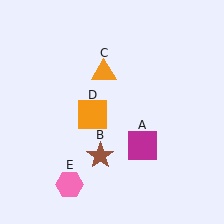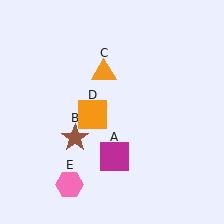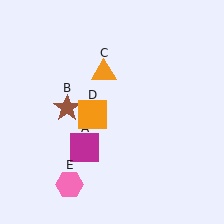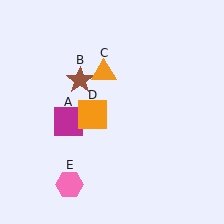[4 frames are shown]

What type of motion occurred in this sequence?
The magenta square (object A), brown star (object B) rotated clockwise around the center of the scene.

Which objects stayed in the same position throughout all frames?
Orange triangle (object C) and orange square (object D) and pink hexagon (object E) remained stationary.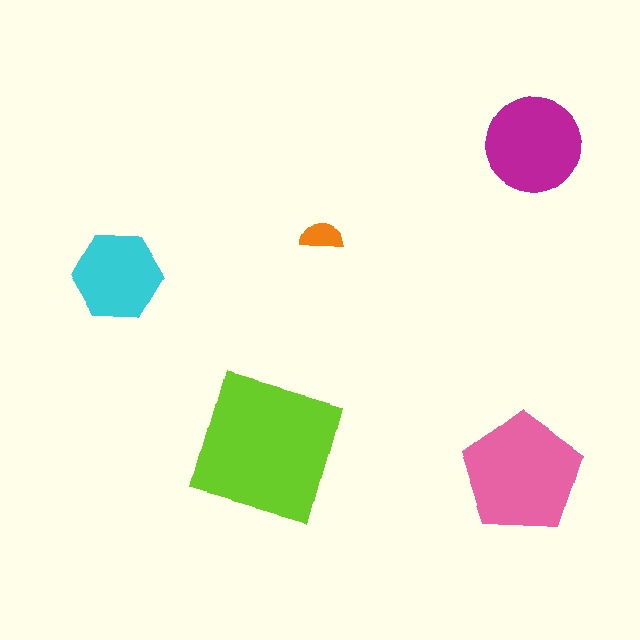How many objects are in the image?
There are 5 objects in the image.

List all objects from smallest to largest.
The orange semicircle, the cyan hexagon, the magenta circle, the pink pentagon, the lime square.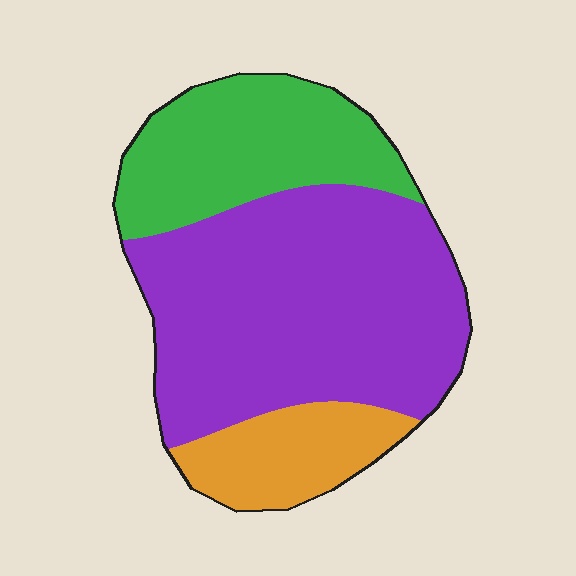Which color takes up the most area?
Purple, at roughly 60%.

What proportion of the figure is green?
Green covers around 25% of the figure.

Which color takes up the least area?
Orange, at roughly 15%.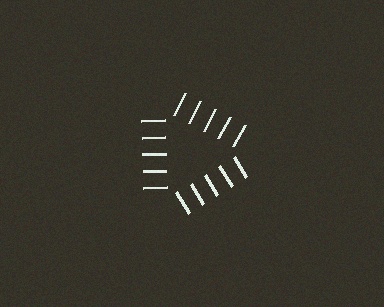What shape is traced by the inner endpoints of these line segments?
An illusory triangle — the line segments terminate on its edges but no continuous stroke is drawn.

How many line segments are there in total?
15 — 5 along each of the 3 edges.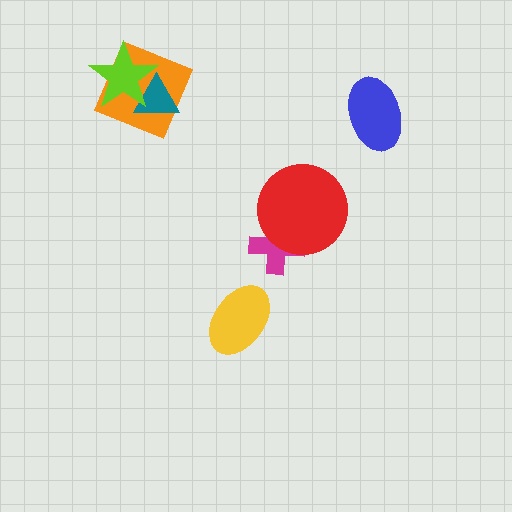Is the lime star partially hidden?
No, no other shape covers it.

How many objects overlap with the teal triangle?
2 objects overlap with the teal triangle.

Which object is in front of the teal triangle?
The lime star is in front of the teal triangle.